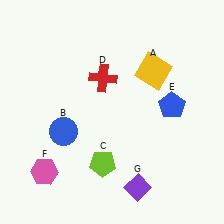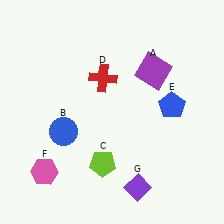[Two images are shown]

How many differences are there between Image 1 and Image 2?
There is 1 difference between the two images.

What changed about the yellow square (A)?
In Image 1, A is yellow. In Image 2, it changed to purple.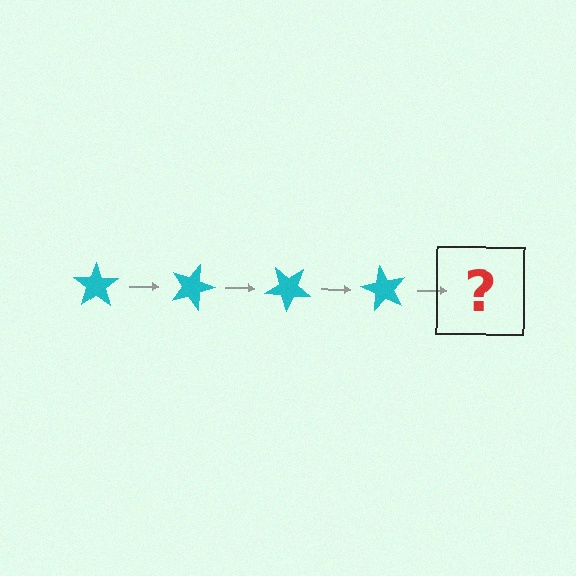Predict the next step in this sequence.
The next step is a cyan star rotated 80 degrees.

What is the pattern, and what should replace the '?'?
The pattern is that the star rotates 20 degrees each step. The '?' should be a cyan star rotated 80 degrees.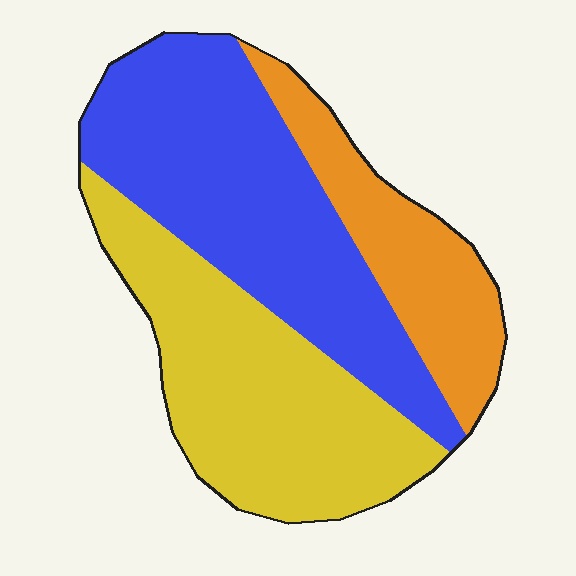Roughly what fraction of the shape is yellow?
Yellow takes up about three eighths (3/8) of the shape.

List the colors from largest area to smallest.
From largest to smallest: blue, yellow, orange.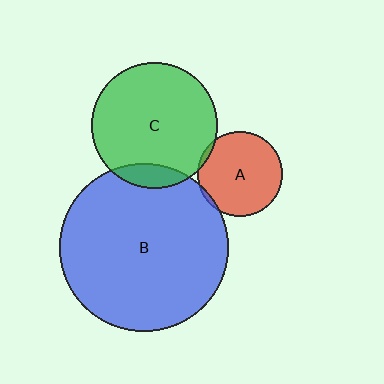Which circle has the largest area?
Circle B (blue).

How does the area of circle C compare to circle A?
Approximately 2.2 times.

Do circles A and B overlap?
Yes.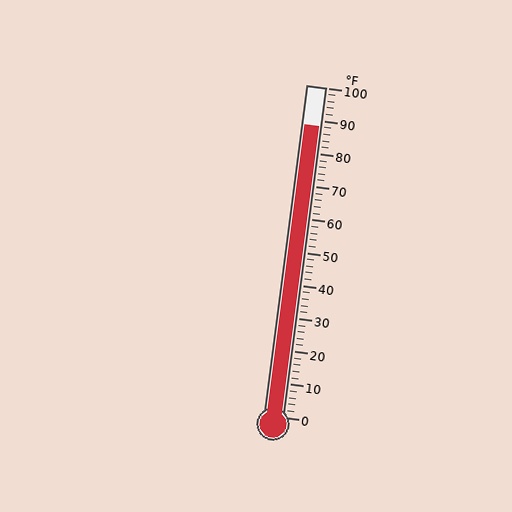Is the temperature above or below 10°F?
The temperature is above 10°F.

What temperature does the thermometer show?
The thermometer shows approximately 88°F.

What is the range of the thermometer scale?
The thermometer scale ranges from 0°F to 100°F.